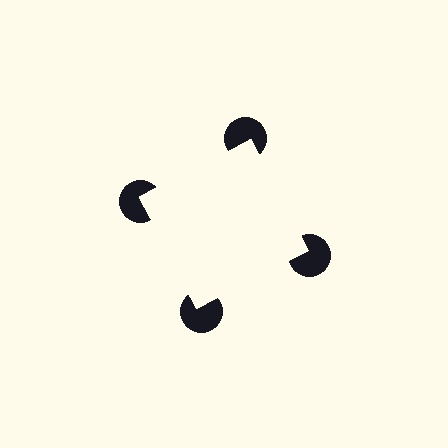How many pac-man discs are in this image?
There are 4 — one at each vertex of the illusory square.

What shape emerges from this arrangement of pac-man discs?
An illusory square — its edges are inferred from the aligned wedge cuts in the pac-man discs, not physically drawn.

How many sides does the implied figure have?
4 sides.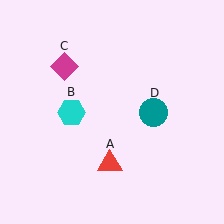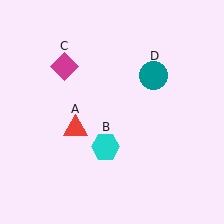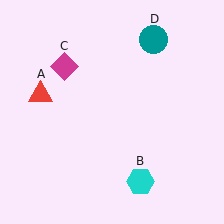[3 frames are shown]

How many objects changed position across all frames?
3 objects changed position: red triangle (object A), cyan hexagon (object B), teal circle (object D).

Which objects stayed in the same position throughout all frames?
Magenta diamond (object C) remained stationary.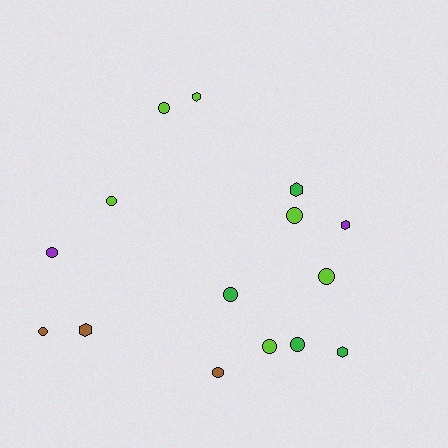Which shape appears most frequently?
Circle, with 10 objects.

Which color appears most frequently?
Lime, with 6 objects.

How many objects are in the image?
There are 15 objects.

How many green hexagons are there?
There are 2 green hexagons.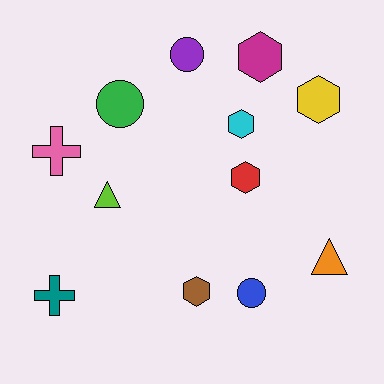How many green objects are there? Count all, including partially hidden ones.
There is 1 green object.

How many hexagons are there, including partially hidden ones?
There are 5 hexagons.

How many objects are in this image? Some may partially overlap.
There are 12 objects.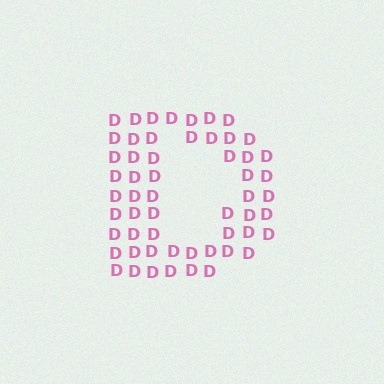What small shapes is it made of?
It is made of small letter D's.